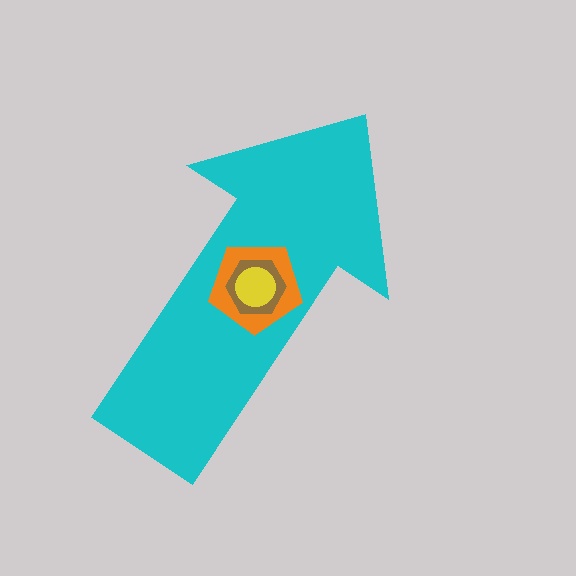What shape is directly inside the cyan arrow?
The orange pentagon.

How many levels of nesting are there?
4.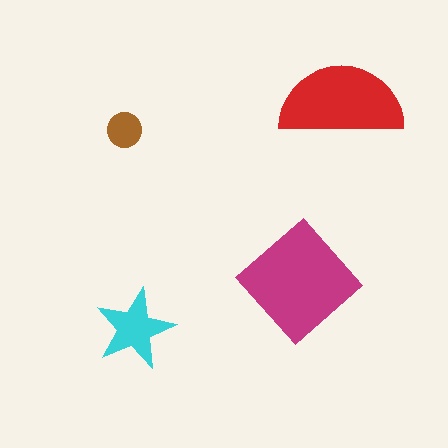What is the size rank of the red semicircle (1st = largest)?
2nd.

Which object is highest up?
The red semicircle is topmost.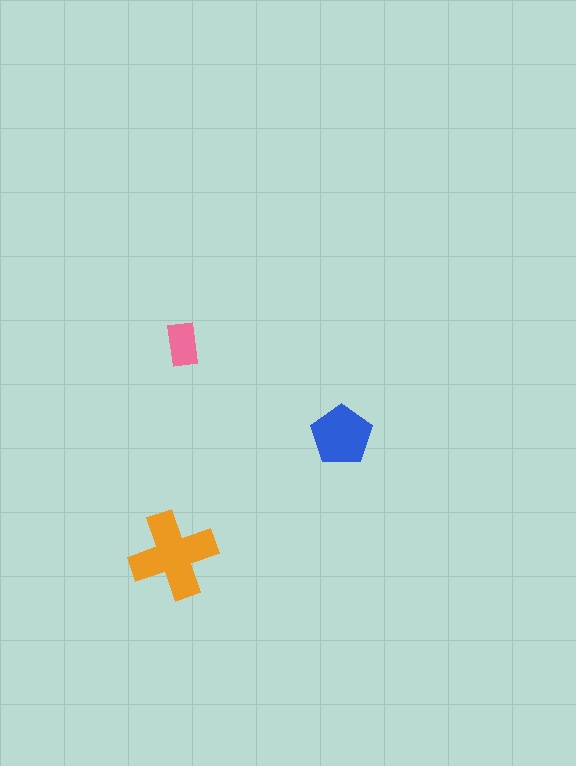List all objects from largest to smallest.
The orange cross, the blue pentagon, the pink rectangle.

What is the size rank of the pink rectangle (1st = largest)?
3rd.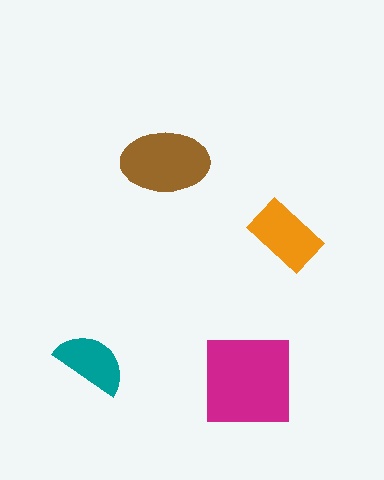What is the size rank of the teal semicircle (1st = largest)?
4th.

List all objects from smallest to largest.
The teal semicircle, the orange rectangle, the brown ellipse, the magenta square.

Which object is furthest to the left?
The teal semicircle is leftmost.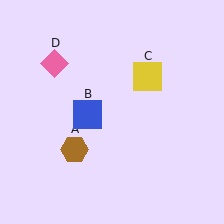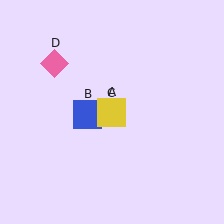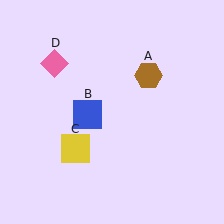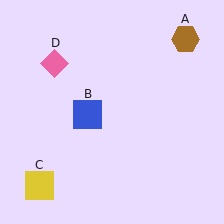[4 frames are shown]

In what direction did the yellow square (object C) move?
The yellow square (object C) moved down and to the left.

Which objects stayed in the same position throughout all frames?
Blue square (object B) and pink diamond (object D) remained stationary.